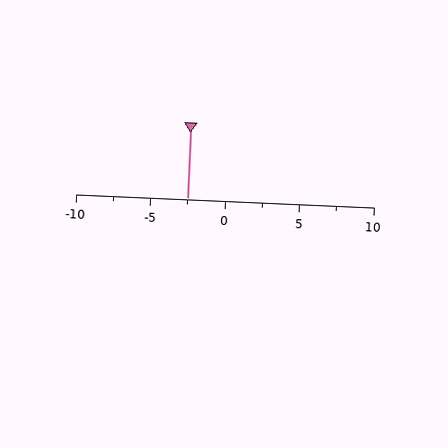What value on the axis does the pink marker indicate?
The marker indicates approximately -2.5.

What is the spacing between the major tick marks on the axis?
The major ticks are spaced 5 apart.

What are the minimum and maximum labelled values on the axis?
The axis runs from -10 to 10.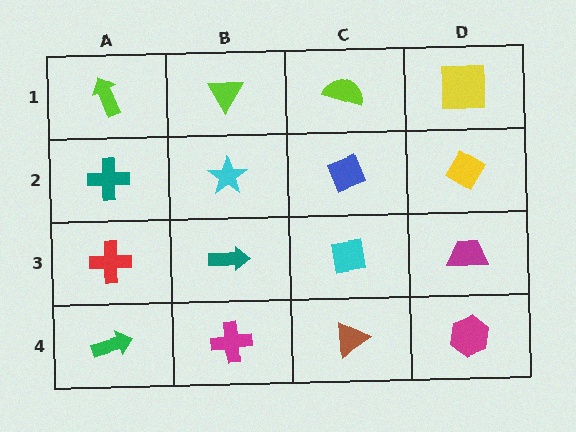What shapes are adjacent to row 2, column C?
A lime semicircle (row 1, column C), a cyan square (row 3, column C), a cyan star (row 2, column B), a yellow diamond (row 2, column D).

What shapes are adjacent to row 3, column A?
A teal cross (row 2, column A), a green arrow (row 4, column A), a teal arrow (row 3, column B).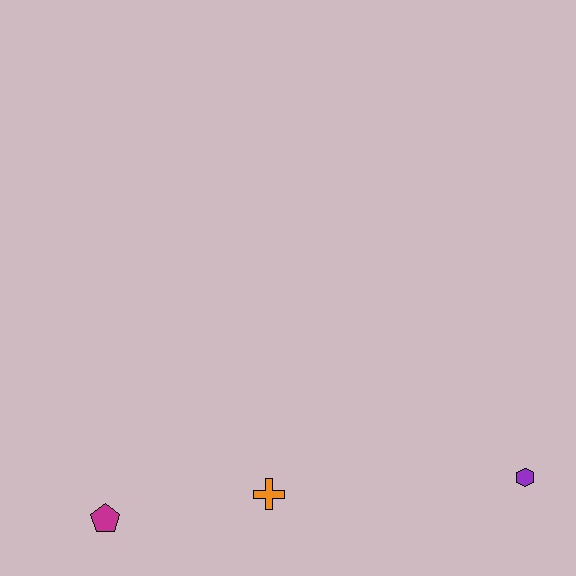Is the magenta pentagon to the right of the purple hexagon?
No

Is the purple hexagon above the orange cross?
Yes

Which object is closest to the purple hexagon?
The orange cross is closest to the purple hexagon.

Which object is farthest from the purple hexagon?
The magenta pentagon is farthest from the purple hexagon.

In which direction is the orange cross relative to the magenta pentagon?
The orange cross is to the right of the magenta pentagon.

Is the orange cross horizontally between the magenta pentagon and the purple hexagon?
Yes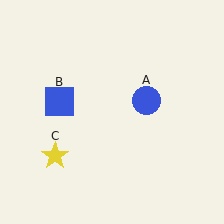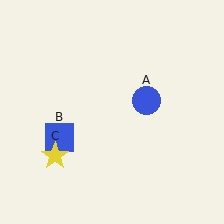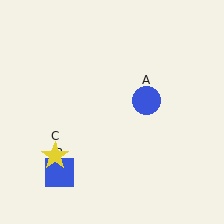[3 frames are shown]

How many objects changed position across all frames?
1 object changed position: blue square (object B).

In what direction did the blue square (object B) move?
The blue square (object B) moved down.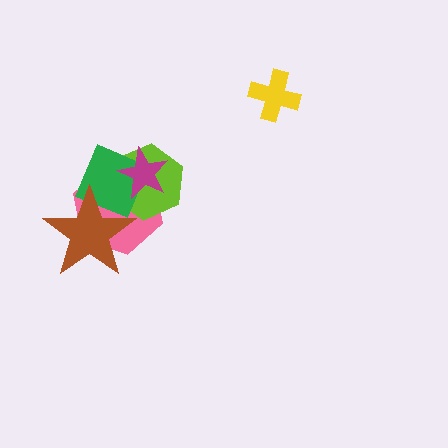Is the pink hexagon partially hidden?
Yes, it is partially covered by another shape.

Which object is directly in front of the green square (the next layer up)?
The magenta star is directly in front of the green square.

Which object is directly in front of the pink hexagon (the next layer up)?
The lime hexagon is directly in front of the pink hexagon.